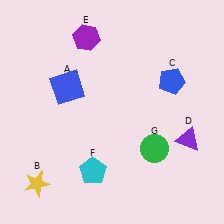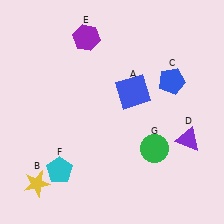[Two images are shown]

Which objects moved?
The objects that moved are: the blue square (A), the cyan pentagon (F).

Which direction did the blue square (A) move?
The blue square (A) moved right.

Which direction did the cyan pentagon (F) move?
The cyan pentagon (F) moved left.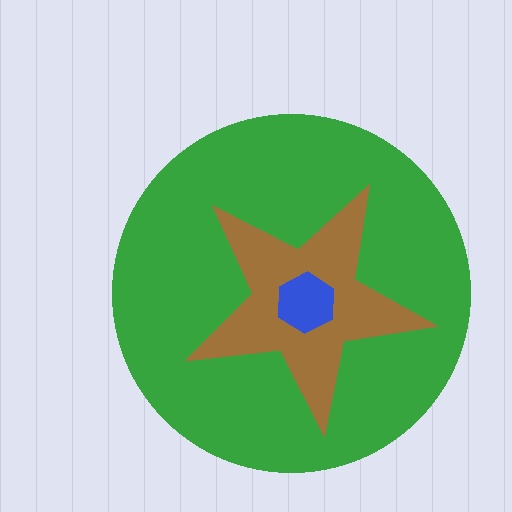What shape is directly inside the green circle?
The brown star.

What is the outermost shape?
The green circle.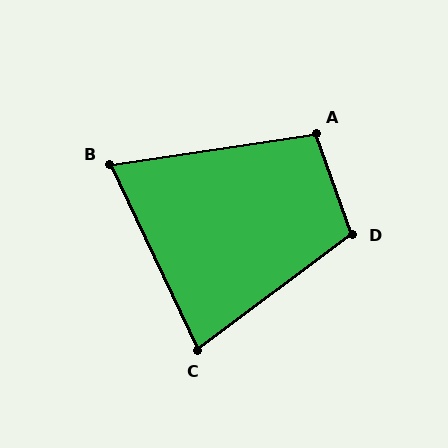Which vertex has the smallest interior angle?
B, at approximately 73 degrees.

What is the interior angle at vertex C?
Approximately 79 degrees (acute).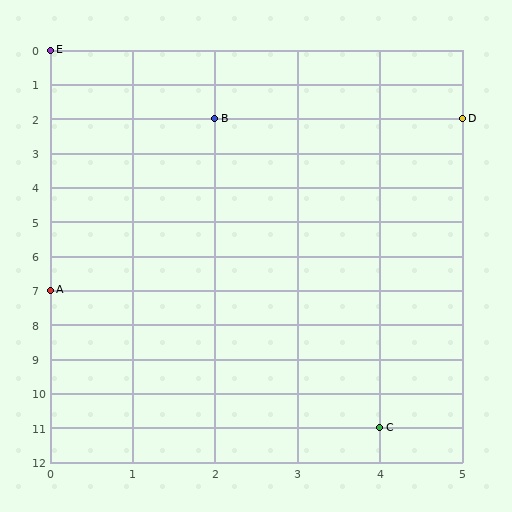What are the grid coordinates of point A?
Point A is at grid coordinates (0, 7).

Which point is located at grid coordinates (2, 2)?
Point B is at (2, 2).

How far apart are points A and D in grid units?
Points A and D are 5 columns and 5 rows apart (about 7.1 grid units diagonally).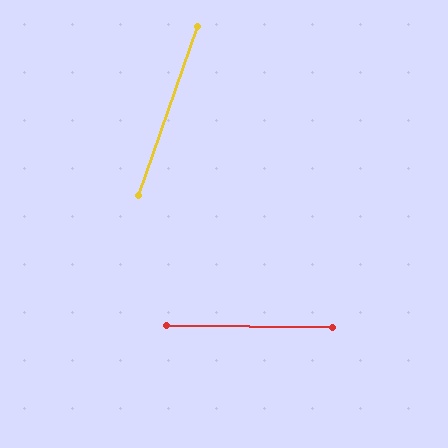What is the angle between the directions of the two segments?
Approximately 71 degrees.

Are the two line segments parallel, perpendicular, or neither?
Neither parallel nor perpendicular — they differ by about 71°.